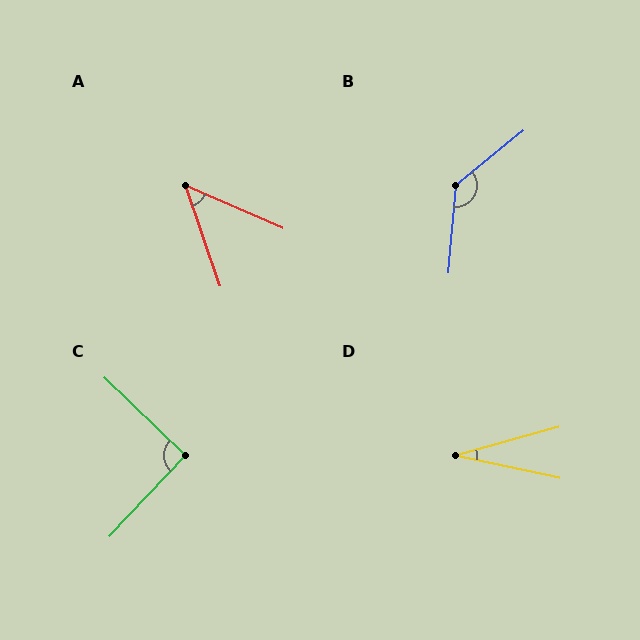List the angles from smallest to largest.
D (28°), A (47°), C (91°), B (134°).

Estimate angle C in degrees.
Approximately 91 degrees.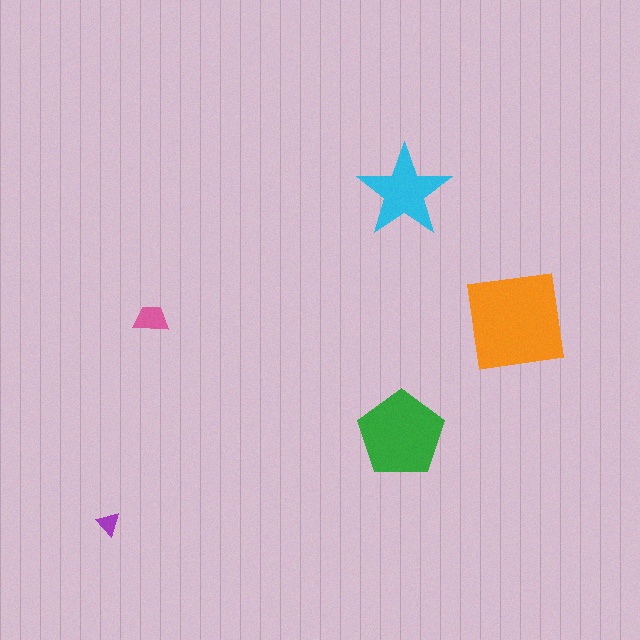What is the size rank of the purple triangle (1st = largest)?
5th.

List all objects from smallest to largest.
The purple triangle, the pink trapezoid, the cyan star, the green pentagon, the orange square.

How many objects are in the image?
There are 5 objects in the image.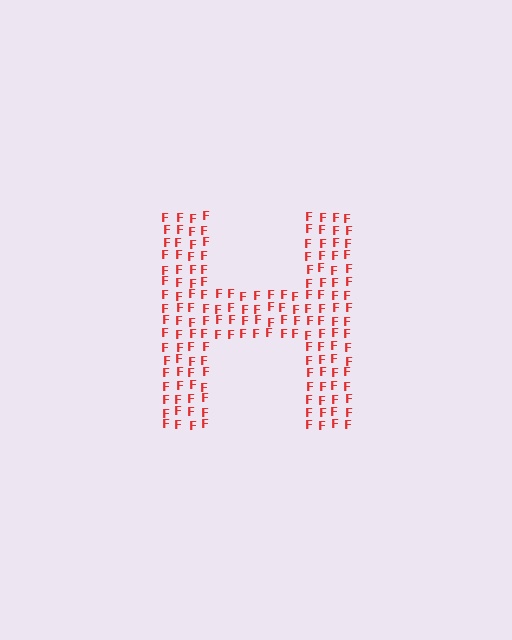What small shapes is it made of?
It is made of small letter F's.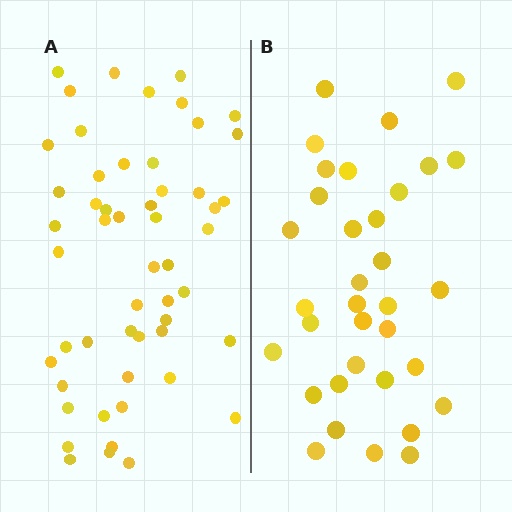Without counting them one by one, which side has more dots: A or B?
Region A (the left region) has more dots.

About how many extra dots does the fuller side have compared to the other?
Region A has approximately 20 more dots than region B.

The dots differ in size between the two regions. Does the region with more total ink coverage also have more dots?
No. Region B has more total ink coverage because its dots are larger, but region A actually contains more individual dots. Total area can be misleading — the number of items is what matters here.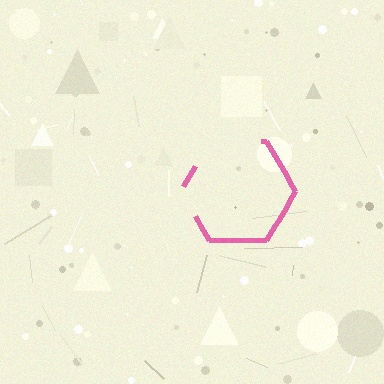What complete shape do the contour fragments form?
The contour fragments form a hexagon.